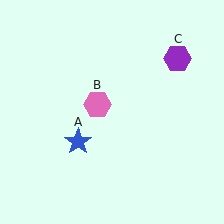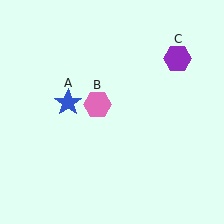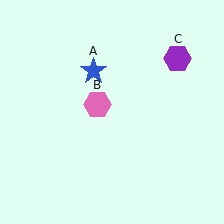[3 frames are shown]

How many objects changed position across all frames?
1 object changed position: blue star (object A).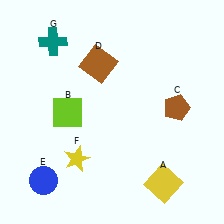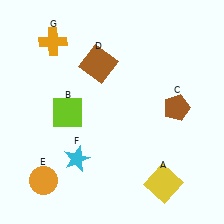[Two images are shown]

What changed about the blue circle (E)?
In Image 1, E is blue. In Image 2, it changed to orange.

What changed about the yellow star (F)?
In Image 1, F is yellow. In Image 2, it changed to cyan.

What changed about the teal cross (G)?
In Image 1, G is teal. In Image 2, it changed to orange.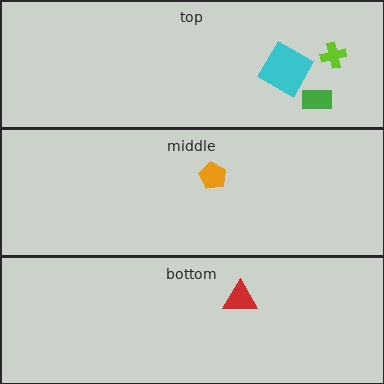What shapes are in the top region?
The green rectangle, the lime cross, the cyan diamond.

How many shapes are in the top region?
3.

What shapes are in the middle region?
The orange pentagon.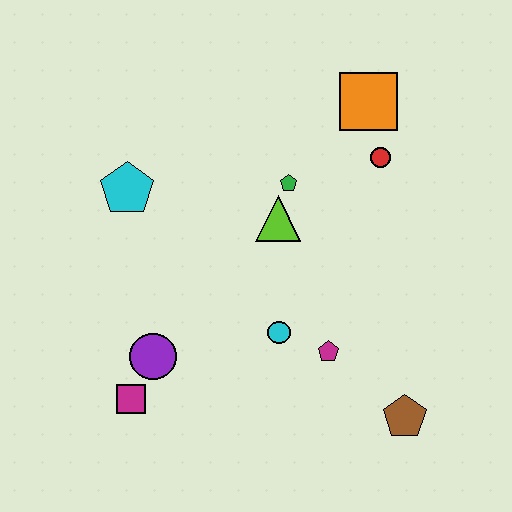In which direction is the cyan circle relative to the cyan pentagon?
The cyan circle is to the right of the cyan pentagon.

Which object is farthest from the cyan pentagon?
The brown pentagon is farthest from the cyan pentagon.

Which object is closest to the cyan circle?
The magenta pentagon is closest to the cyan circle.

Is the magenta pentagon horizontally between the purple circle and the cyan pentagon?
No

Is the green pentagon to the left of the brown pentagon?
Yes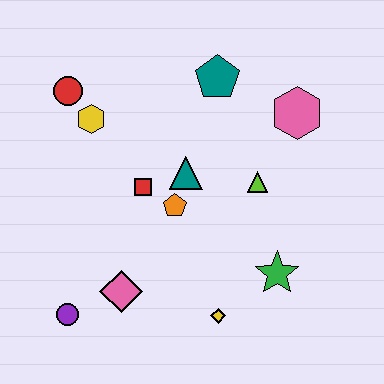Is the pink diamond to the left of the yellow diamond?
Yes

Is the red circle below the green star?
No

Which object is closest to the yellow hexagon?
The red circle is closest to the yellow hexagon.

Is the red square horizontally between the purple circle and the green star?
Yes